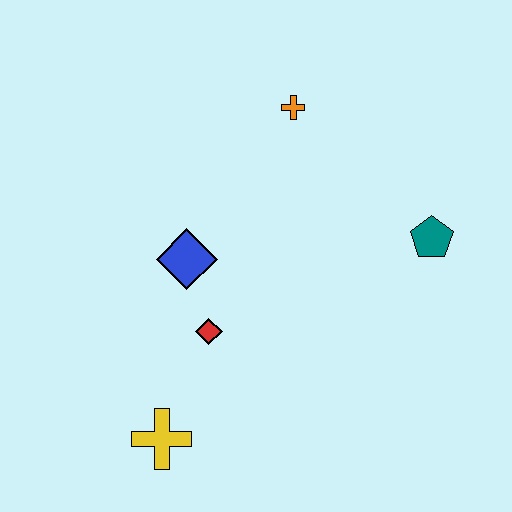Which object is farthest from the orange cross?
The yellow cross is farthest from the orange cross.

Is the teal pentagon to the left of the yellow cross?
No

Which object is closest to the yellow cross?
The red diamond is closest to the yellow cross.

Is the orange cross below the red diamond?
No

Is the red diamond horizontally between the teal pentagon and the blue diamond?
Yes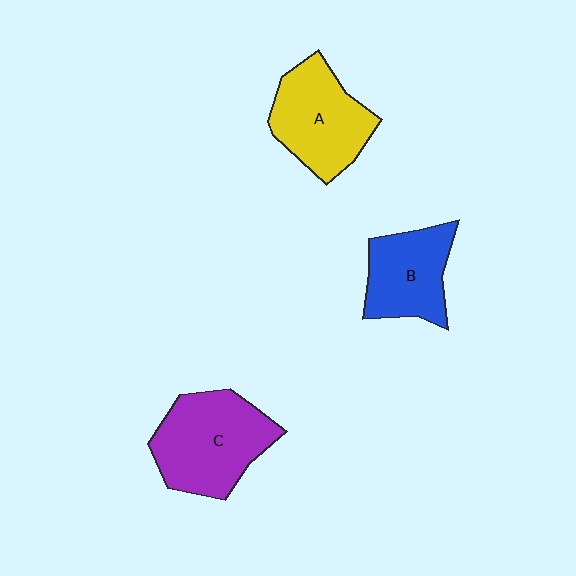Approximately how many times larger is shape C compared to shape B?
Approximately 1.4 times.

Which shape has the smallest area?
Shape B (blue).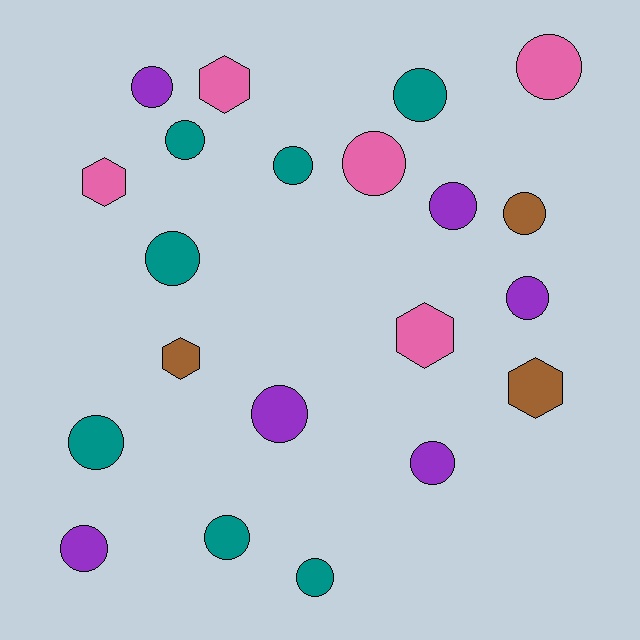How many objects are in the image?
There are 21 objects.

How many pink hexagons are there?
There are 3 pink hexagons.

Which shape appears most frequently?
Circle, with 16 objects.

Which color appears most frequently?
Teal, with 7 objects.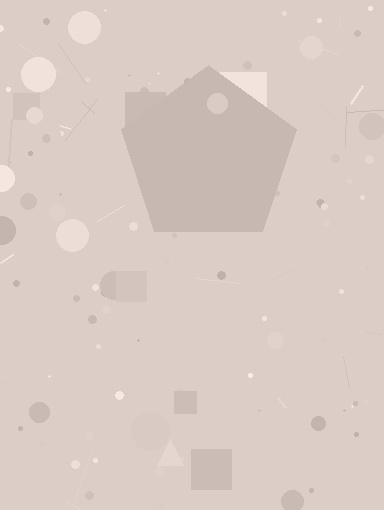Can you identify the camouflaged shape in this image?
The camouflaged shape is a pentagon.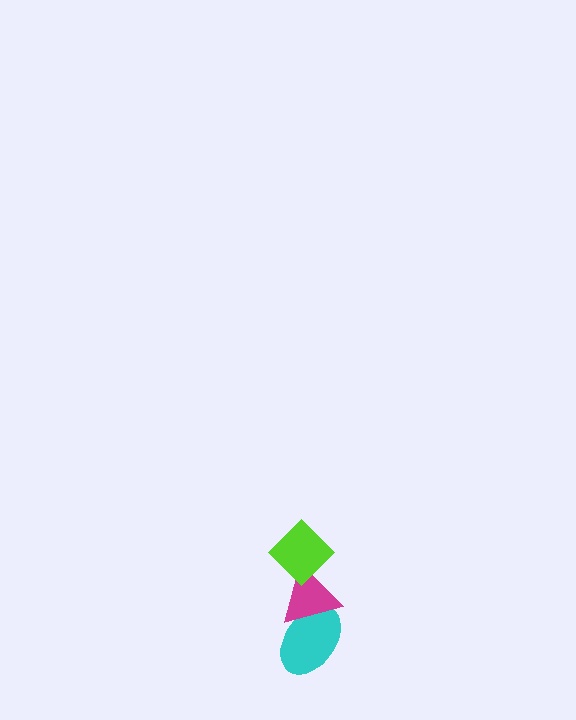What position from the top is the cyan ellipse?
The cyan ellipse is 3rd from the top.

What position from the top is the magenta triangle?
The magenta triangle is 2nd from the top.